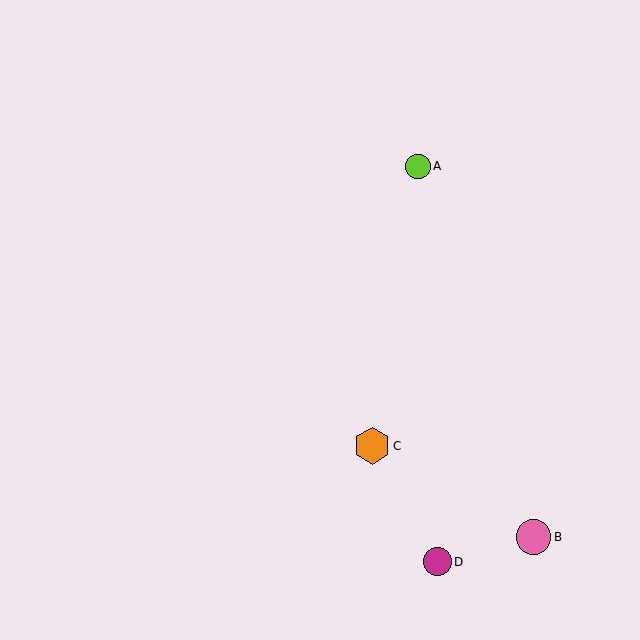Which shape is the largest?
The orange hexagon (labeled C) is the largest.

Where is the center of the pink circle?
The center of the pink circle is at (534, 537).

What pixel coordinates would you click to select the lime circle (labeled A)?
Click at (418, 166) to select the lime circle A.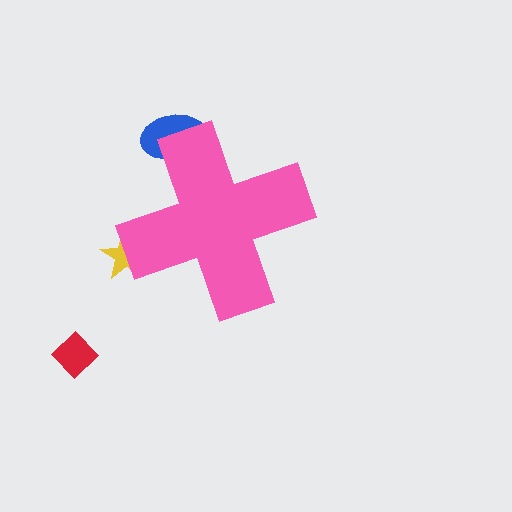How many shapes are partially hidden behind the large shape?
2 shapes are partially hidden.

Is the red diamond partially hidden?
No, the red diamond is fully visible.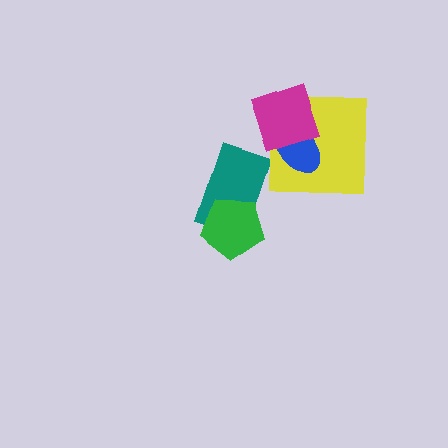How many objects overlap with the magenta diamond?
2 objects overlap with the magenta diamond.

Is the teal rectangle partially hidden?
Yes, it is partially covered by another shape.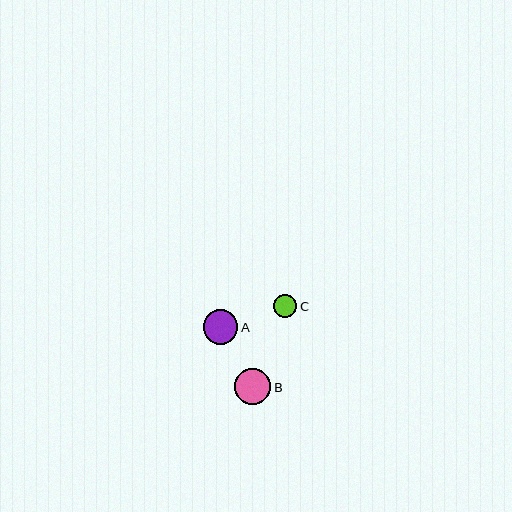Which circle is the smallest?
Circle C is the smallest with a size of approximately 23 pixels.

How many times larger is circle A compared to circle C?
Circle A is approximately 1.5 times the size of circle C.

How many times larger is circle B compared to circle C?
Circle B is approximately 1.6 times the size of circle C.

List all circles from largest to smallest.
From largest to smallest: B, A, C.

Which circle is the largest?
Circle B is the largest with a size of approximately 36 pixels.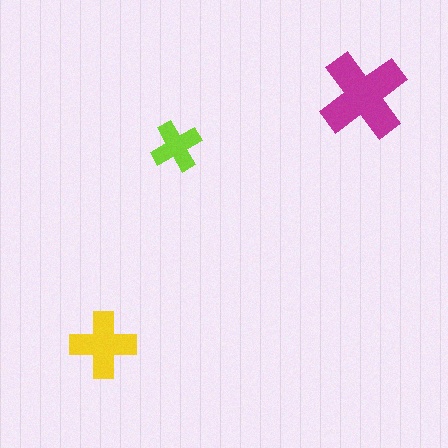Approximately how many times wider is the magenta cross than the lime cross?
About 2 times wider.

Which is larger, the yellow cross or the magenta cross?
The magenta one.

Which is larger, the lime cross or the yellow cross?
The yellow one.